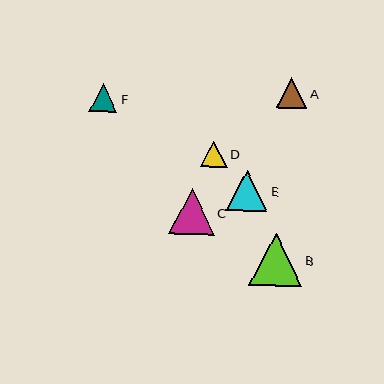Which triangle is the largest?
Triangle B is the largest with a size of approximately 53 pixels.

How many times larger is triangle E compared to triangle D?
Triangle E is approximately 1.6 times the size of triangle D.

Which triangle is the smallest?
Triangle D is the smallest with a size of approximately 26 pixels.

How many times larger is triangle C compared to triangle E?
Triangle C is approximately 1.1 times the size of triangle E.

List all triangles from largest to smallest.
From largest to smallest: B, C, E, A, F, D.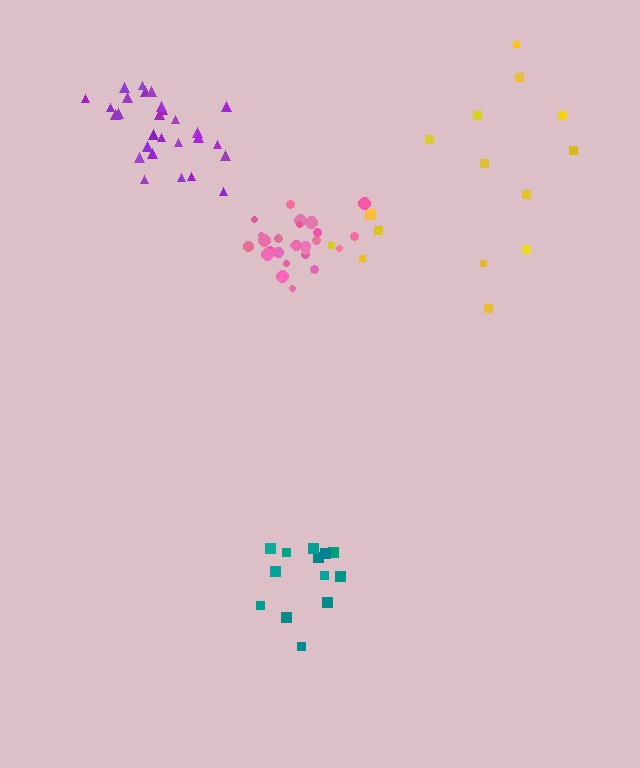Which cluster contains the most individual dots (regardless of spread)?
Purple (28).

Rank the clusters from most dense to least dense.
pink, purple, teal, yellow.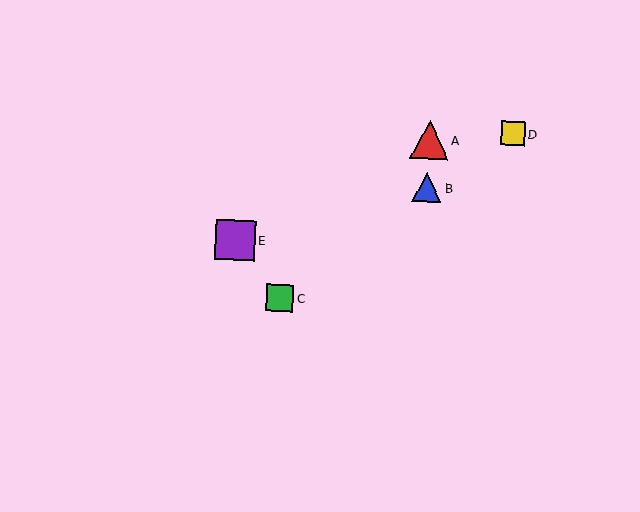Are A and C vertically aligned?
No, A is at x≈430 and C is at x≈280.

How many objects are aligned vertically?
2 objects (A, B) are aligned vertically.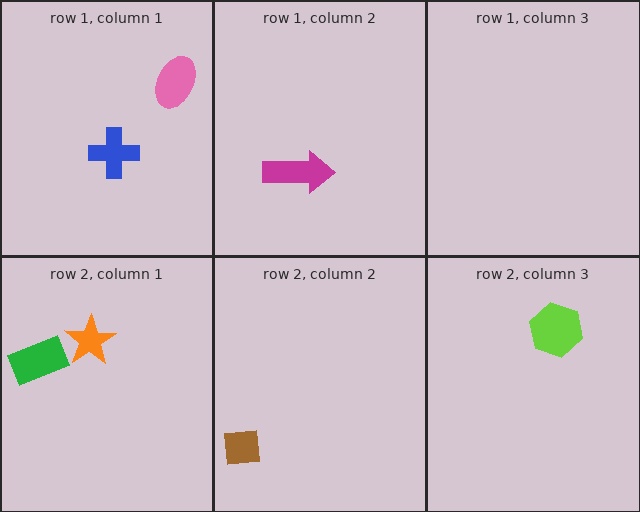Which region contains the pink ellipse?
The row 1, column 1 region.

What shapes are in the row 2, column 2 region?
The brown square.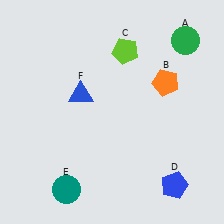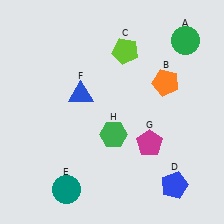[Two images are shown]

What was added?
A magenta pentagon (G), a green hexagon (H) were added in Image 2.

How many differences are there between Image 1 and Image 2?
There are 2 differences between the two images.